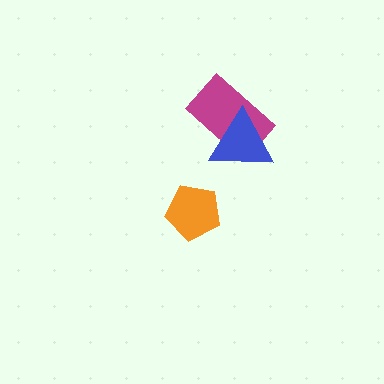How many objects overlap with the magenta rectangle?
1 object overlaps with the magenta rectangle.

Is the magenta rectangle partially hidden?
Yes, it is partially covered by another shape.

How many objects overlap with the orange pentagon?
0 objects overlap with the orange pentagon.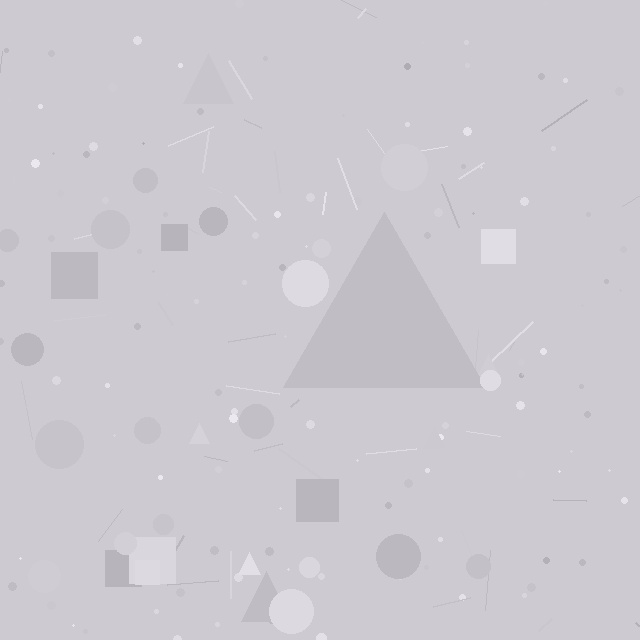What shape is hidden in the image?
A triangle is hidden in the image.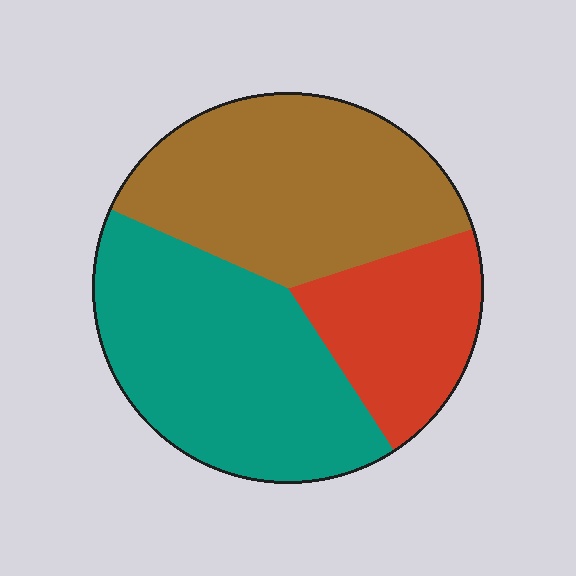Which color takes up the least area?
Red, at roughly 20%.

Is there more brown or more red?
Brown.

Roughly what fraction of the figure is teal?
Teal takes up about two fifths (2/5) of the figure.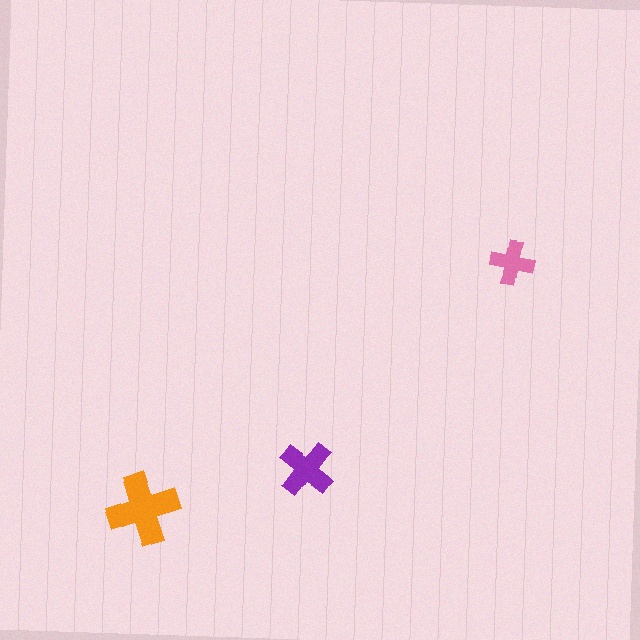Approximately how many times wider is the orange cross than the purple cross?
About 1.5 times wider.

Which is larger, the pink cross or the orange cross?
The orange one.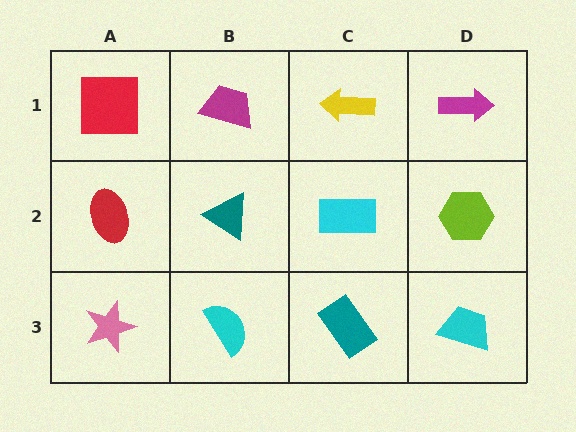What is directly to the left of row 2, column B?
A red ellipse.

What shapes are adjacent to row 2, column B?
A magenta trapezoid (row 1, column B), a cyan semicircle (row 3, column B), a red ellipse (row 2, column A), a cyan rectangle (row 2, column C).